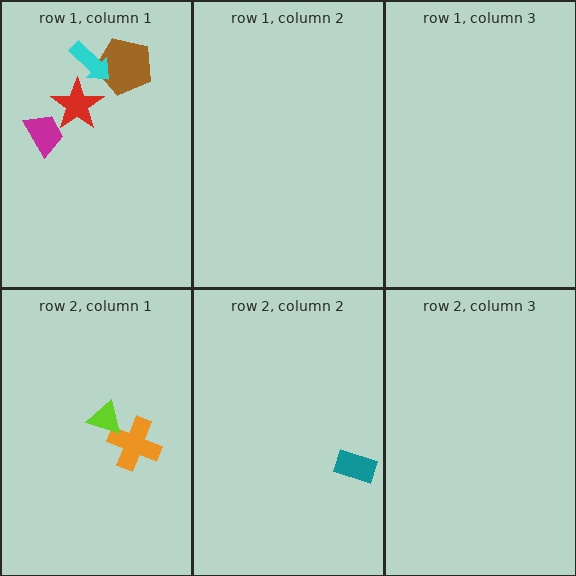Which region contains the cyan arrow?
The row 1, column 1 region.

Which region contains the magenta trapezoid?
The row 1, column 1 region.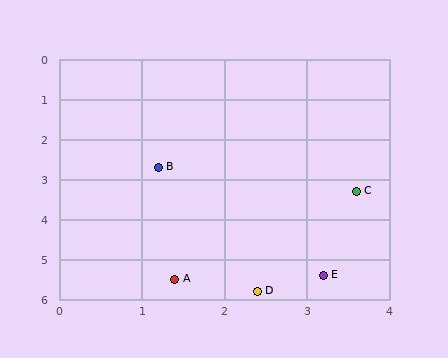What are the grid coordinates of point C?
Point C is at approximately (3.6, 3.3).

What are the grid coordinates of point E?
Point E is at approximately (3.2, 5.4).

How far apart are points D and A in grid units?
Points D and A are about 1.0 grid units apart.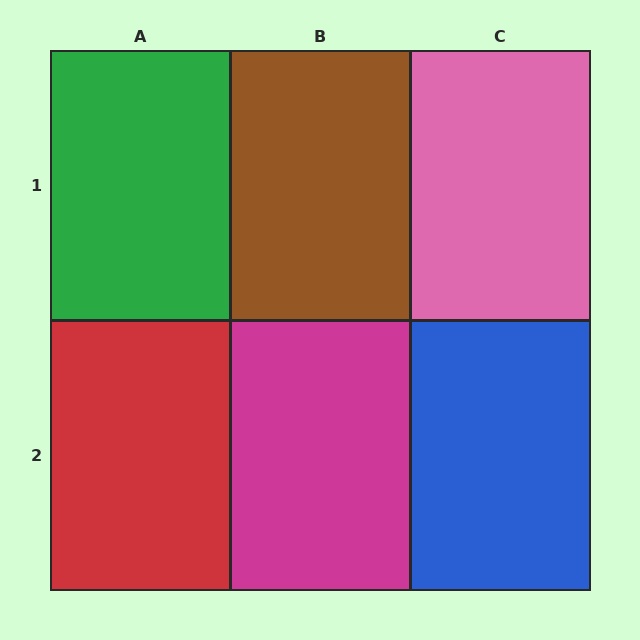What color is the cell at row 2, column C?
Blue.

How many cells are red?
1 cell is red.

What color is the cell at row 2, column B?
Magenta.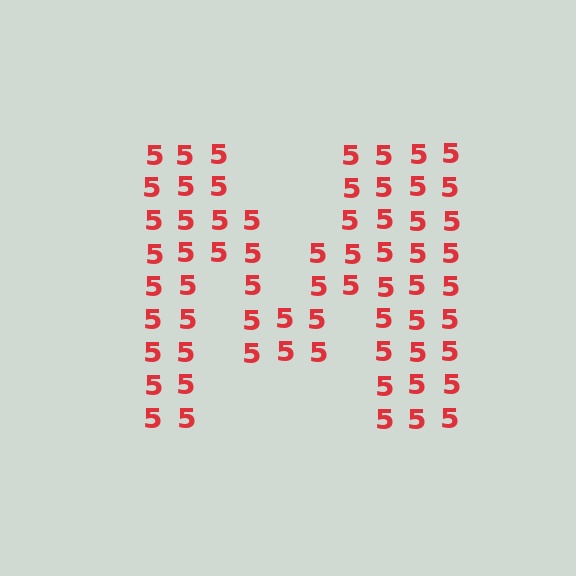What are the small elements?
The small elements are digit 5's.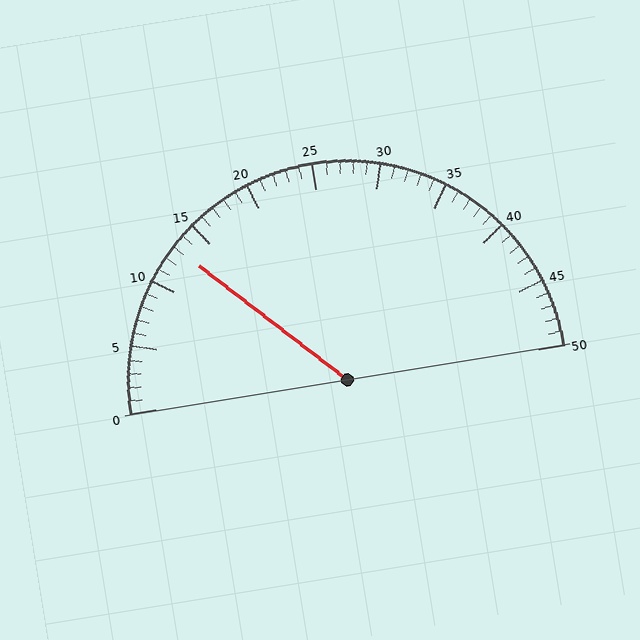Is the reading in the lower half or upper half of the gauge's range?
The reading is in the lower half of the range (0 to 50).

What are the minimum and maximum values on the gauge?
The gauge ranges from 0 to 50.